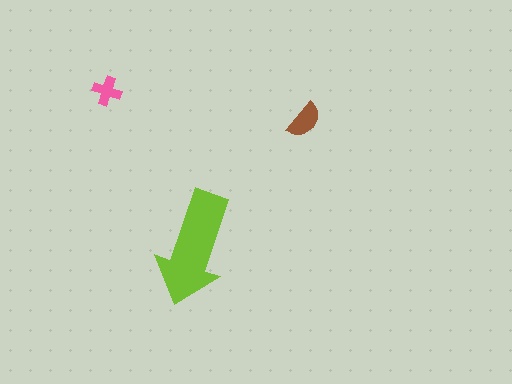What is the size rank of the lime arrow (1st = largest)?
1st.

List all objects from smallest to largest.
The pink cross, the brown semicircle, the lime arrow.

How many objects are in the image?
There are 3 objects in the image.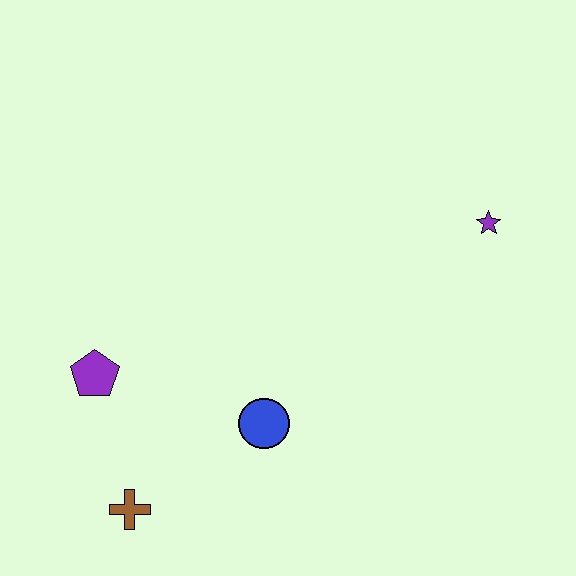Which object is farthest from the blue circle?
The purple star is farthest from the blue circle.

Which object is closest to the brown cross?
The purple pentagon is closest to the brown cross.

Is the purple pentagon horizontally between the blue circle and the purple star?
No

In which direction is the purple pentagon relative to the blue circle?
The purple pentagon is to the left of the blue circle.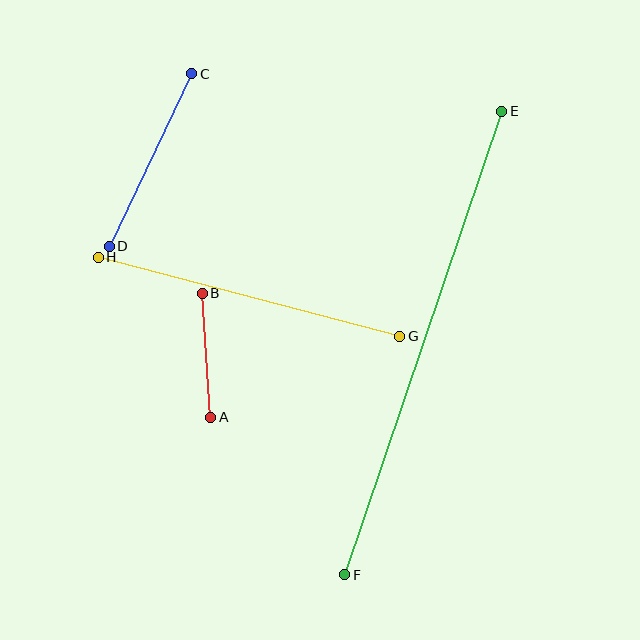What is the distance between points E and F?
The distance is approximately 489 pixels.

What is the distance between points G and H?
The distance is approximately 312 pixels.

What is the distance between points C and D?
The distance is approximately 191 pixels.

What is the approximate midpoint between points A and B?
The midpoint is at approximately (206, 355) pixels.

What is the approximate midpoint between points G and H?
The midpoint is at approximately (249, 297) pixels.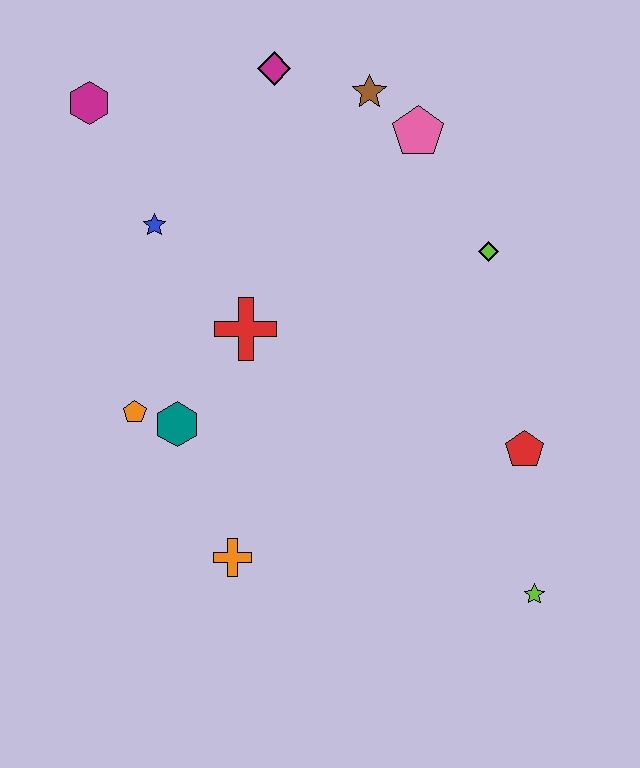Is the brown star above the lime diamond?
Yes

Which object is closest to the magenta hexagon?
The blue star is closest to the magenta hexagon.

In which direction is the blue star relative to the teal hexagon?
The blue star is above the teal hexagon.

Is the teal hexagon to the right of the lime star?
No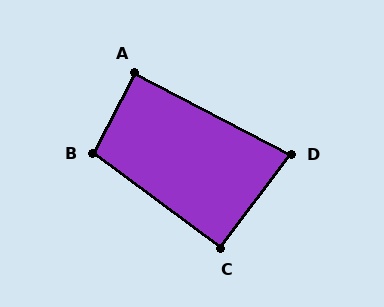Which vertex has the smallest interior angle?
D, at approximately 81 degrees.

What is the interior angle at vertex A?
Approximately 90 degrees (approximately right).